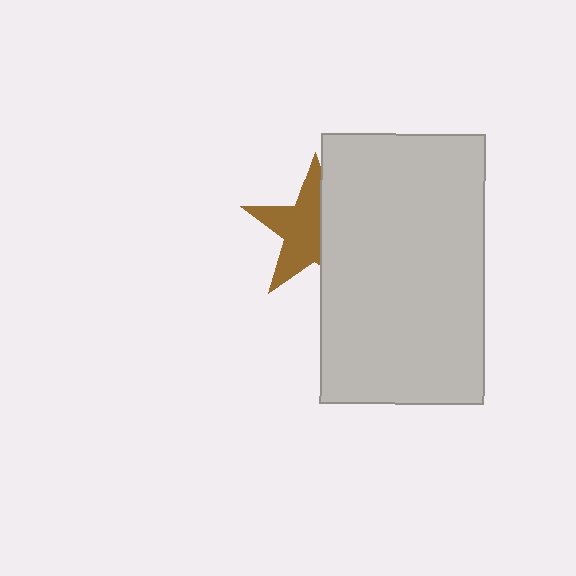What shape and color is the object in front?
The object in front is a light gray rectangle.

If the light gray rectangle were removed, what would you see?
You would see the complete brown star.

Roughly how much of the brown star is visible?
About half of it is visible (roughly 58%).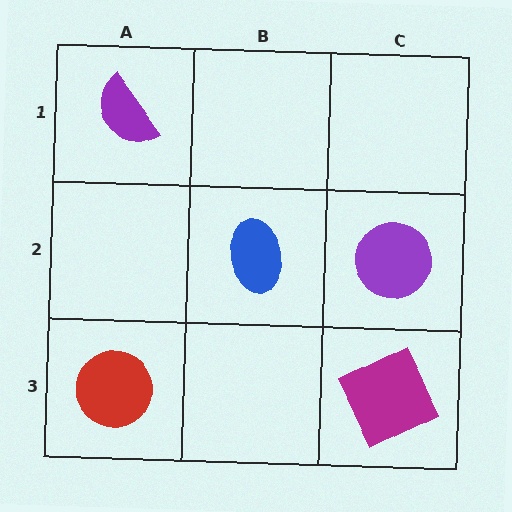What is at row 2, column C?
A purple circle.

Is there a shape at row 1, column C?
No, that cell is empty.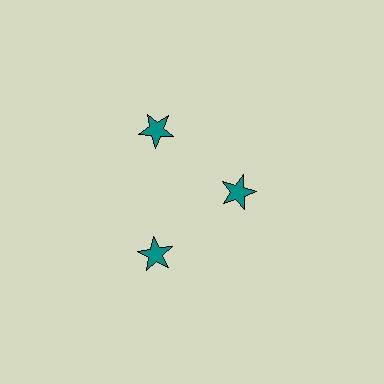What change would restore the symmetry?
The symmetry would be restored by moving it outward, back onto the ring so that all 3 stars sit at equal angles and equal distance from the center.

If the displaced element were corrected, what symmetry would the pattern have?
It would have 3-fold rotational symmetry — the pattern would map onto itself every 120 degrees.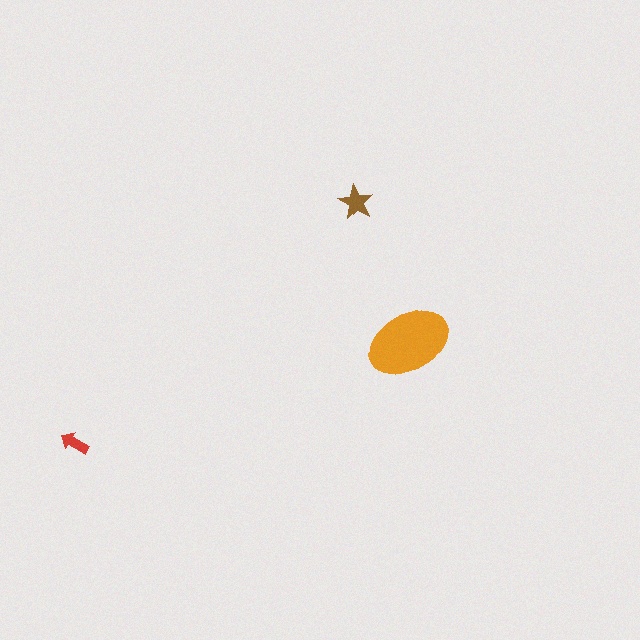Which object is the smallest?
The red arrow.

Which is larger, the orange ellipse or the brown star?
The orange ellipse.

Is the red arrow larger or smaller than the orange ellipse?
Smaller.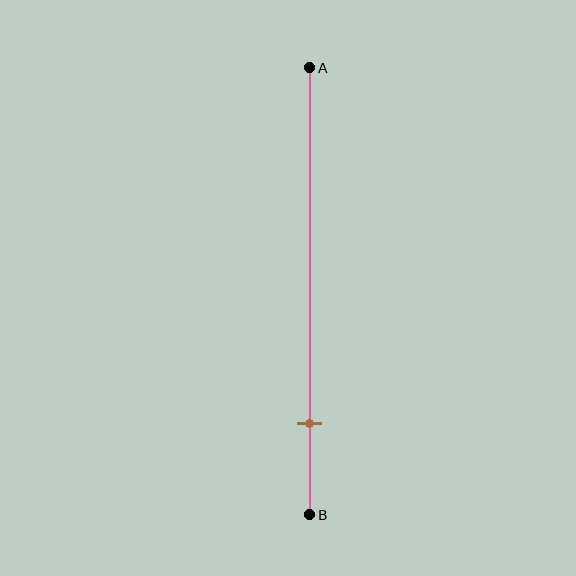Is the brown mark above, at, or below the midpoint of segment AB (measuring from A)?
The brown mark is below the midpoint of segment AB.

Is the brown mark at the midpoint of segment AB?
No, the mark is at about 80% from A, not at the 50% midpoint.